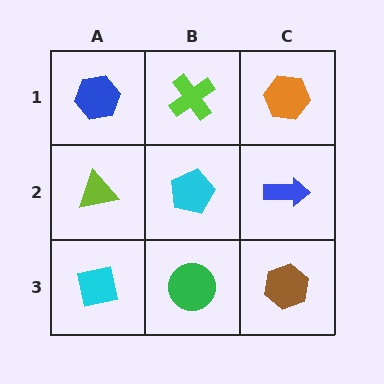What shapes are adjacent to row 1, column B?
A cyan pentagon (row 2, column B), a blue hexagon (row 1, column A), an orange hexagon (row 1, column C).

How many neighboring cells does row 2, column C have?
3.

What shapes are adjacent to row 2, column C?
An orange hexagon (row 1, column C), a brown hexagon (row 3, column C), a cyan pentagon (row 2, column B).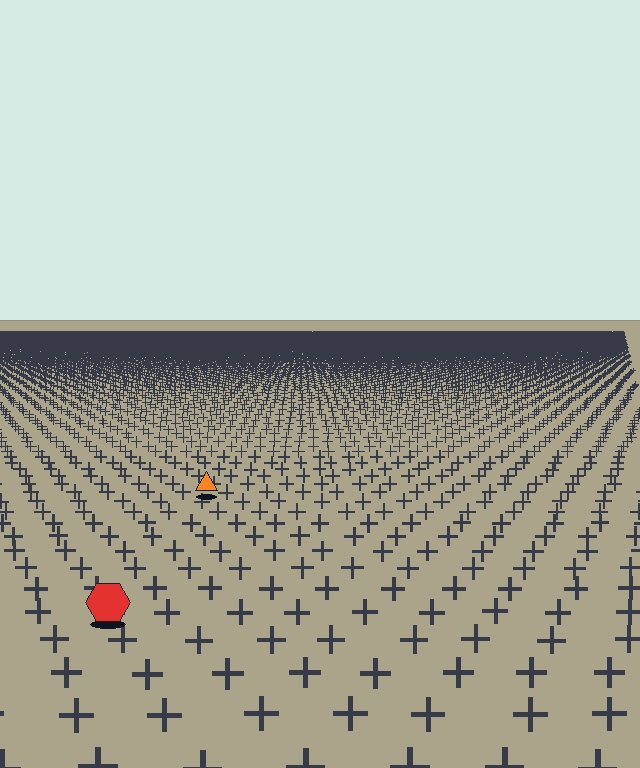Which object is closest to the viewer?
The red hexagon is closest. The texture marks near it are larger and more spread out.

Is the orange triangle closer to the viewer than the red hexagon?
No. The red hexagon is closer — you can tell from the texture gradient: the ground texture is coarser near it.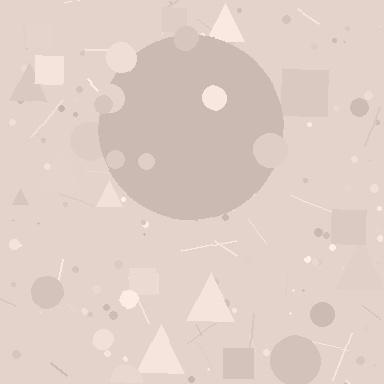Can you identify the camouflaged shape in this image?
The camouflaged shape is a circle.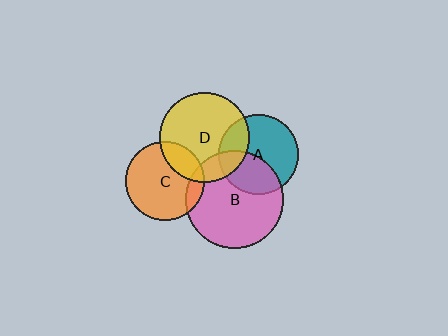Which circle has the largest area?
Circle B (pink).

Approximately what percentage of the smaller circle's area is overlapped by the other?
Approximately 40%.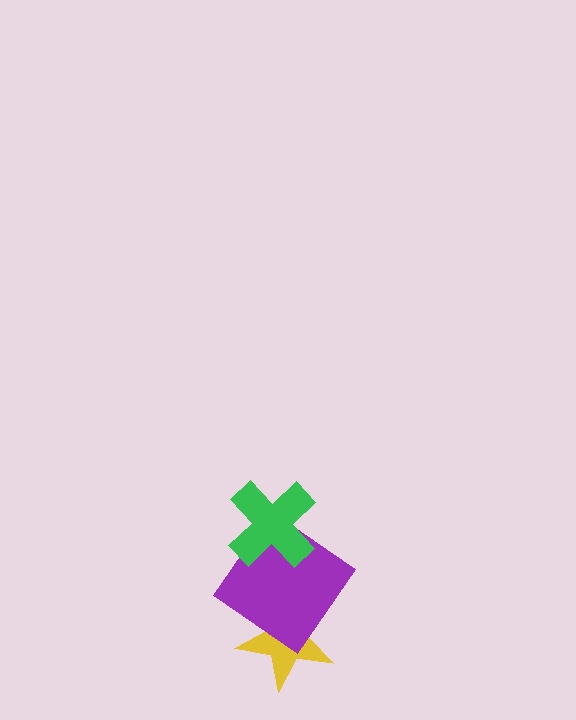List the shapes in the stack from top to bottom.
From top to bottom: the green cross, the purple diamond, the yellow star.